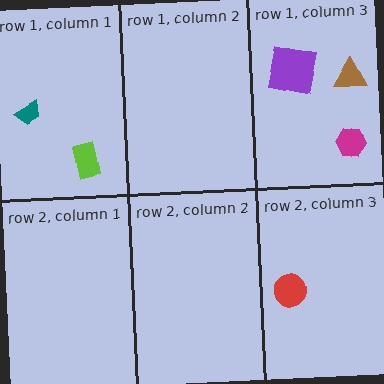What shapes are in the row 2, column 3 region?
The red circle.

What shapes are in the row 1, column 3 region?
The magenta hexagon, the brown triangle, the purple square.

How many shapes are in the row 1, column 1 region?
2.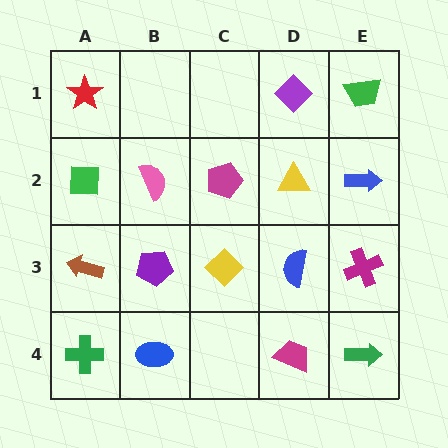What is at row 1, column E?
A green trapezoid.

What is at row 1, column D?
A purple diamond.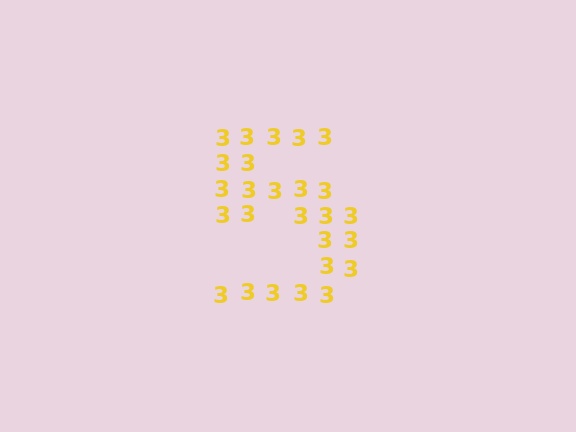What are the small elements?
The small elements are digit 3's.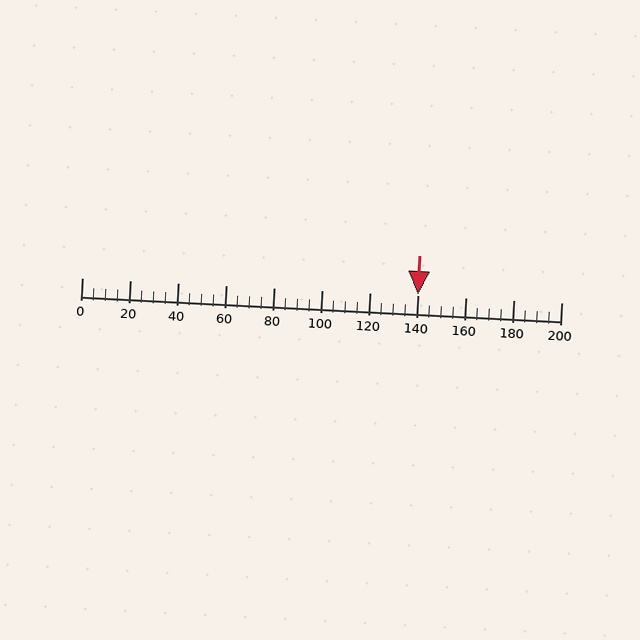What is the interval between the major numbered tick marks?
The major tick marks are spaced 20 units apart.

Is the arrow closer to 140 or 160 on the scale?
The arrow is closer to 140.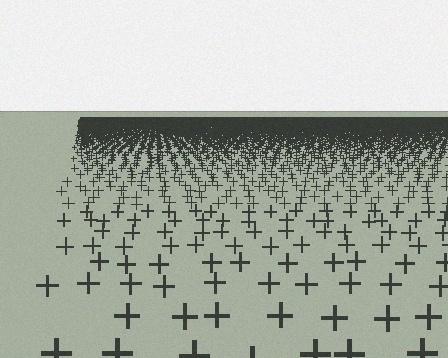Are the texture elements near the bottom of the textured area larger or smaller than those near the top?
Larger. Near the bottom, elements are closer to the viewer and appear at a bigger on-screen size.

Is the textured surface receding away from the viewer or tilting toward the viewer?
The surface is receding away from the viewer. Texture elements get smaller and denser toward the top.